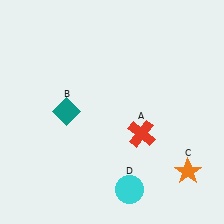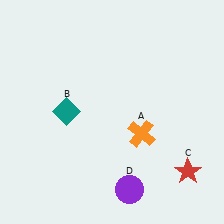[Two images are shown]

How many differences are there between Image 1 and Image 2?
There are 3 differences between the two images.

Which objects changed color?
A changed from red to orange. C changed from orange to red. D changed from cyan to purple.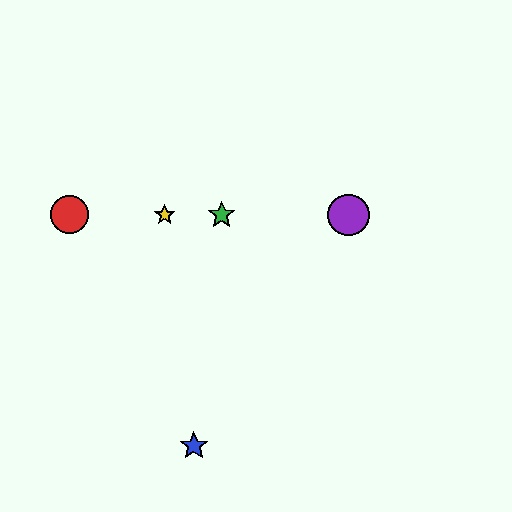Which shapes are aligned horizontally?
The red circle, the green star, the yellow star, the purple circle are aligned horizontally.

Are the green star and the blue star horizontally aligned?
No, the green star is at y≈215 and the blue star is at y≈446.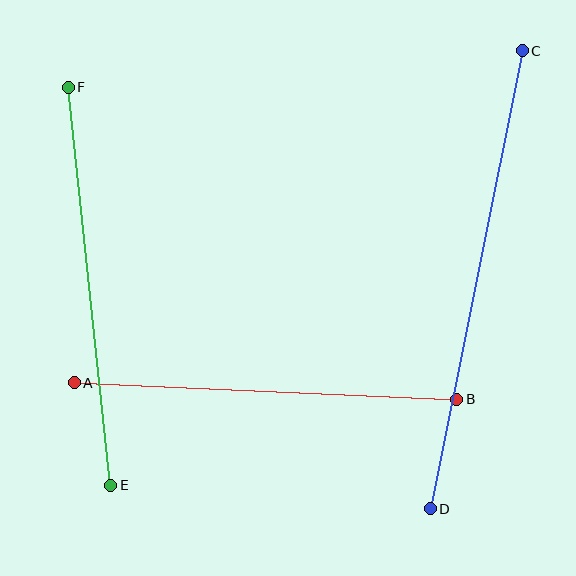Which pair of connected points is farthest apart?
Points C and D are farthest apart.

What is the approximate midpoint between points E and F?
The midpoint is at approximately (89, 286) pixels.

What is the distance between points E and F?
The distance is approximately 400 pixels.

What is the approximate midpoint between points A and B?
The midpoint is at approximately (265, 391) pixels.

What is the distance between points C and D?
The distance is approximately 467 pixels.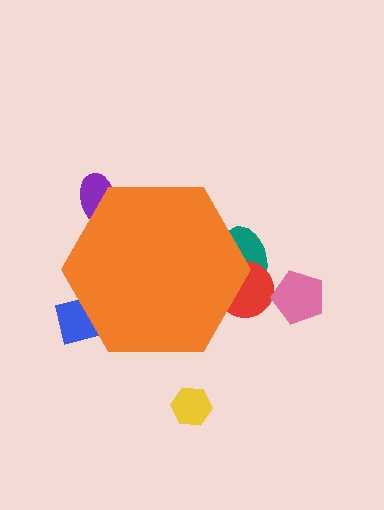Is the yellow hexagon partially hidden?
No, the yellow hexagon is fully visible.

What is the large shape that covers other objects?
An orange hexagon.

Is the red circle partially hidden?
Yes, the red circle is partially hidden behind the orange hexagon.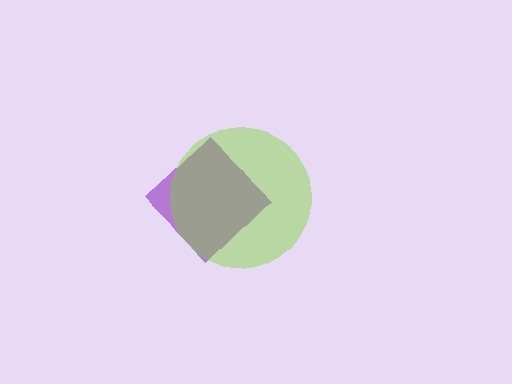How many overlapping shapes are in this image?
There are 2 overlapping shapes in the image.